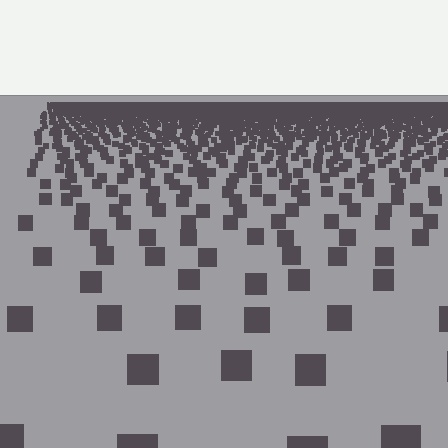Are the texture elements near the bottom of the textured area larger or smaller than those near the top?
Larger. Near the bottom, elements are closer to the viewer and appear at a bigger on-screen size.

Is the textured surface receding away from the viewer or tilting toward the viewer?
The surface is receding away from the viewer. Texture elements get smaller and denser toward the top.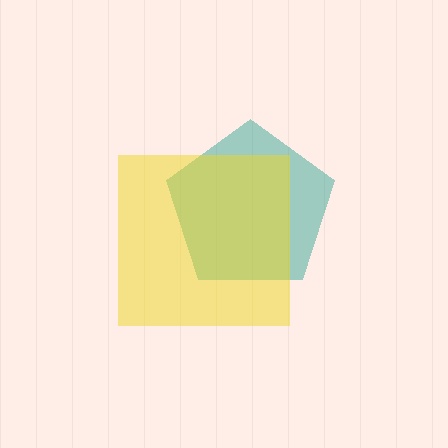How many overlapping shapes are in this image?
There are 2 overlapping shapes in the image.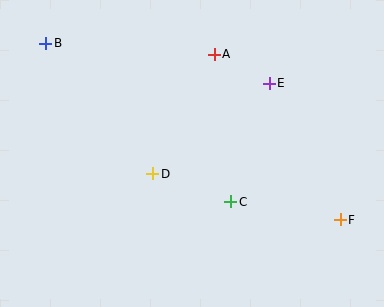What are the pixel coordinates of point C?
Point C is at (231, 202).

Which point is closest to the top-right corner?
Point E is closest to the top-right corner.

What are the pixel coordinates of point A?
Point A is at (214, 54).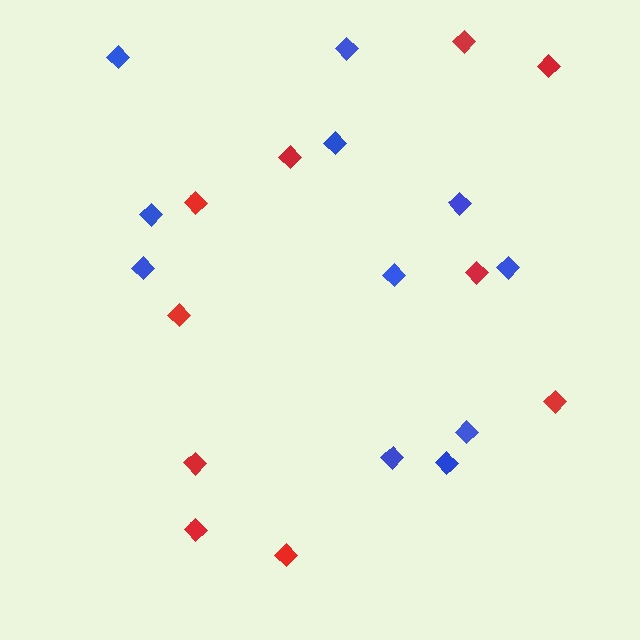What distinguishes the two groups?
There are 2 groups: one group of red diamonds (10) and one group of blue diamonds (11).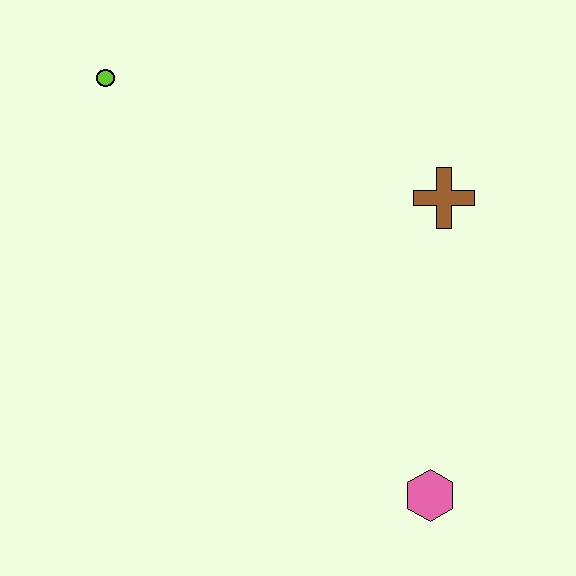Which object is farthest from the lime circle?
The pink hexagon is farthest from the lime circle.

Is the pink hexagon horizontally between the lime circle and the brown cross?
Yes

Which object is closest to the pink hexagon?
The brown cross is closest to the pink hexagon.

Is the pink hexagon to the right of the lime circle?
Yes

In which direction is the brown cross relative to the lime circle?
The brown cross is to the right of the lime circle.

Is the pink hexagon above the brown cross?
No